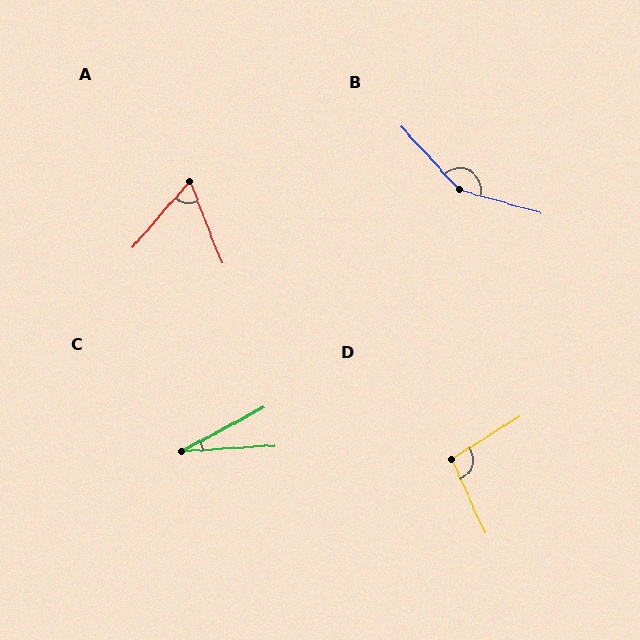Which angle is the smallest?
C, at approximately 24 degrees.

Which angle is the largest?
B, at approximately 148 degrees.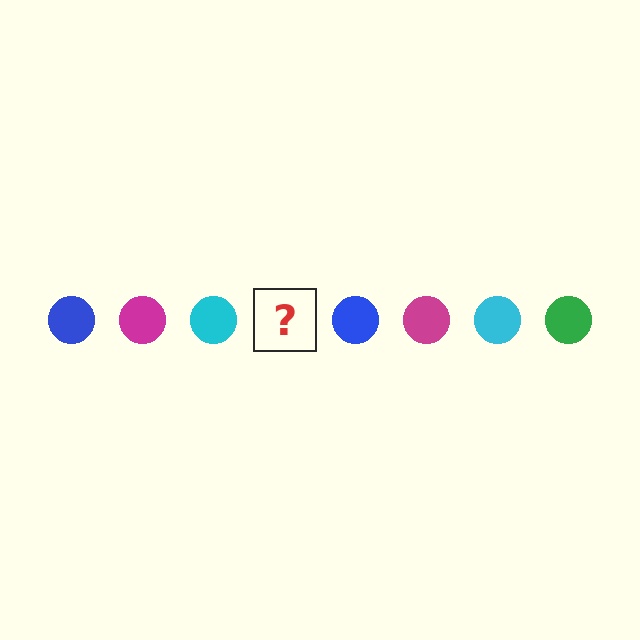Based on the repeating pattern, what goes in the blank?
The blank should be a green circle.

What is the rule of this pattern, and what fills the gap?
The rule is that the pattern cycles through blue, magenta, cyan, green circles. The gap should be filled with a green circle.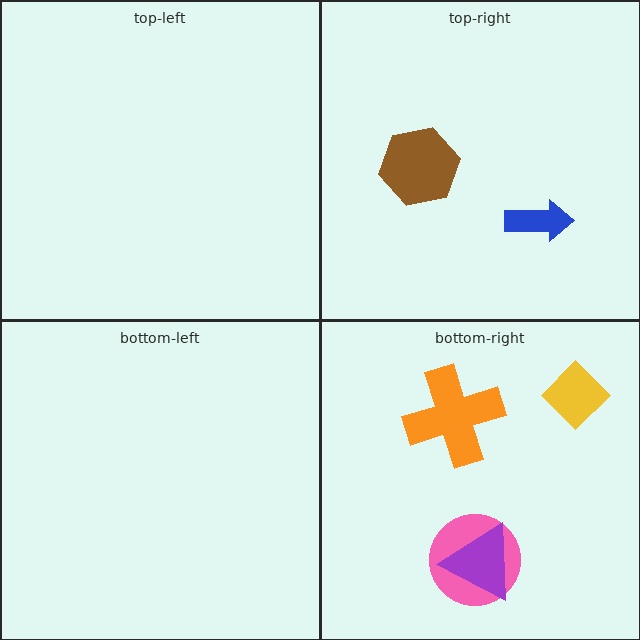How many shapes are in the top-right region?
2.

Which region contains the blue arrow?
The top-right region.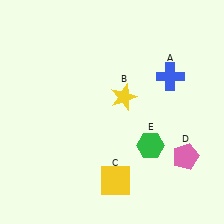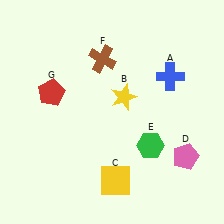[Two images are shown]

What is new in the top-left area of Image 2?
A red pentagon (G) was added in the top-left area of Image 2.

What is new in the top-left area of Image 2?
A brown cross (F) was added in the top-left area of Image 2.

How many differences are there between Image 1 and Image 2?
There are 2 differences between the two images.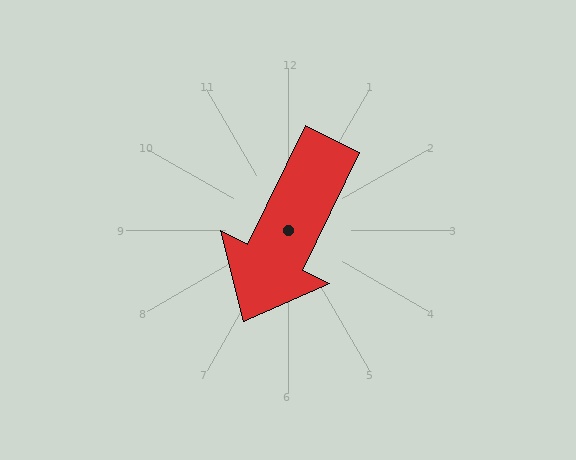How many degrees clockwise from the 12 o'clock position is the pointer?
Approximately 206 degrees.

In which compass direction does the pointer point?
Southwest.